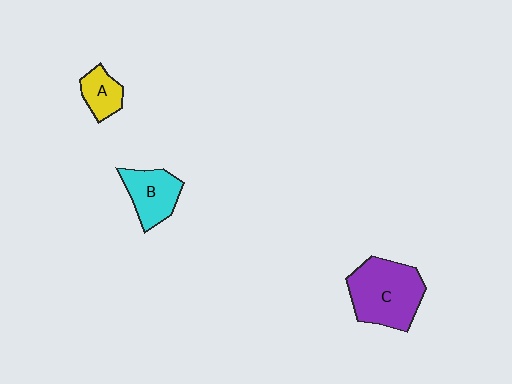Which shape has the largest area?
Shape C (purple).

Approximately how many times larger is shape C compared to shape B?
Approximately 1.7 times.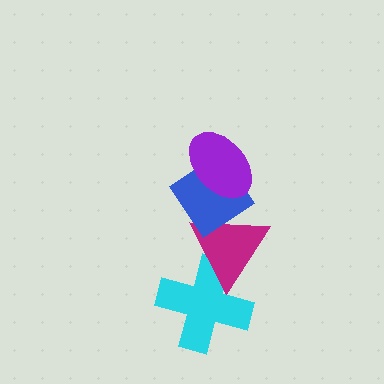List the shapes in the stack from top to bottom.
From top to bottom: the purple ellipse, the blue diamond, the magenta triangle, the cyan cross.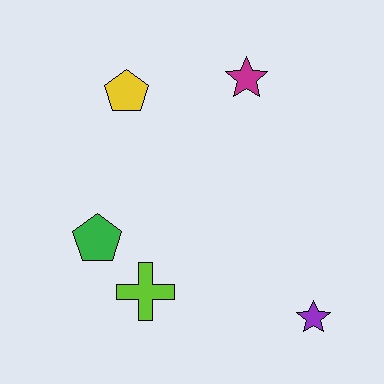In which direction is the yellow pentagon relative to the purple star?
The yellow pentagon is above the purple star.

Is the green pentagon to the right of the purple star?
No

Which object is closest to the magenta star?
The yellow pentagon is closest to the magenta star.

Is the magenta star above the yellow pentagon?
Yes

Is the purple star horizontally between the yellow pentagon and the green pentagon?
No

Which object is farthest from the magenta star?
The purple star is farthest from the magenta star.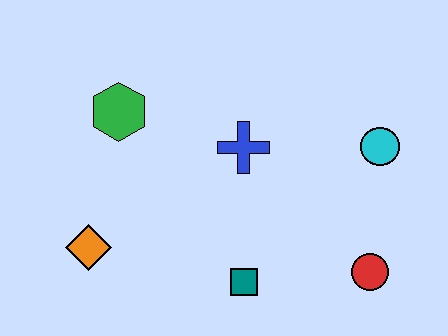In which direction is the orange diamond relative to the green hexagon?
The orange diamond is below the green hexagon.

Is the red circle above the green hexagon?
No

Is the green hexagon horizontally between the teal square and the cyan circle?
No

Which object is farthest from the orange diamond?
The cyan circle is farthest from the orange diamond.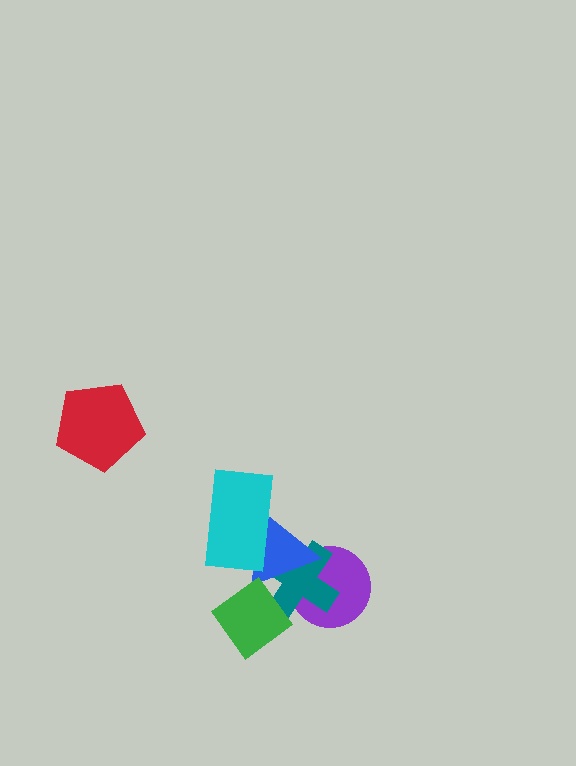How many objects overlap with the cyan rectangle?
1 object overlaps with the cyan rectangle.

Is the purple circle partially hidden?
Yes, it is partially covered by another shape.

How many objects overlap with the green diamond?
2 objects overlap with the green diamond.